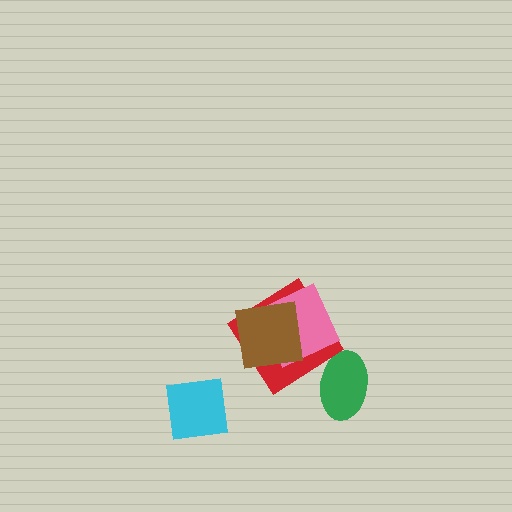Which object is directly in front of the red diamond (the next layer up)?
The pink square is directly in front of the red diamond.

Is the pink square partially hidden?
Yes, it is partially covered by another shape.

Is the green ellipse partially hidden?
No, no other shape covers it.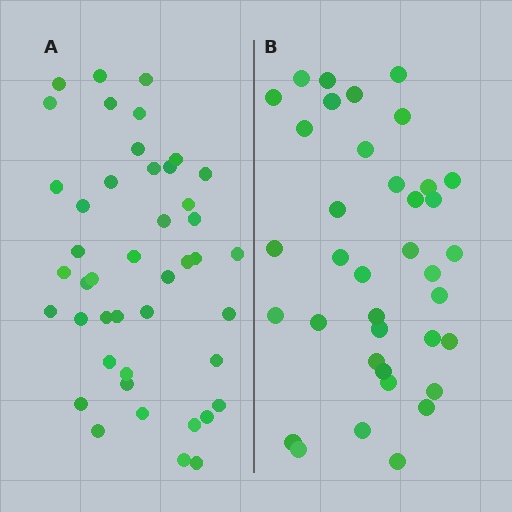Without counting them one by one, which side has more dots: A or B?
Region A (the left region) has more dots.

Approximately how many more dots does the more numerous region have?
Region A has roughly 8 or so more dots than region B.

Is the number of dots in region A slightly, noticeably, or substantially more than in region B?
Region A has only slightly more — the two regions are fairly close. The ratio is roughly 1.2 to 1.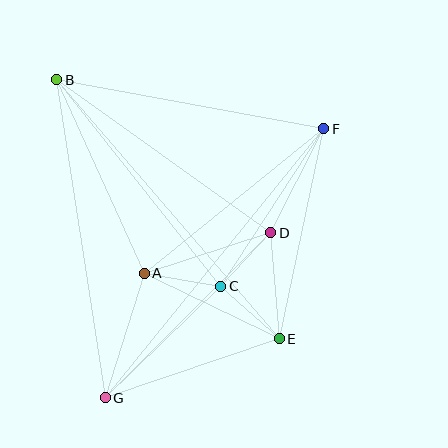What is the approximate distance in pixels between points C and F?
The distance between C and F is approximately 188 pixels.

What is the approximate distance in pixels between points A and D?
The distance between A and D is approximately 133 pixels.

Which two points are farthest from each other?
Points F and G are farthest from each other.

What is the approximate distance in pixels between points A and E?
The distance between A and E is approximately 150 pixels.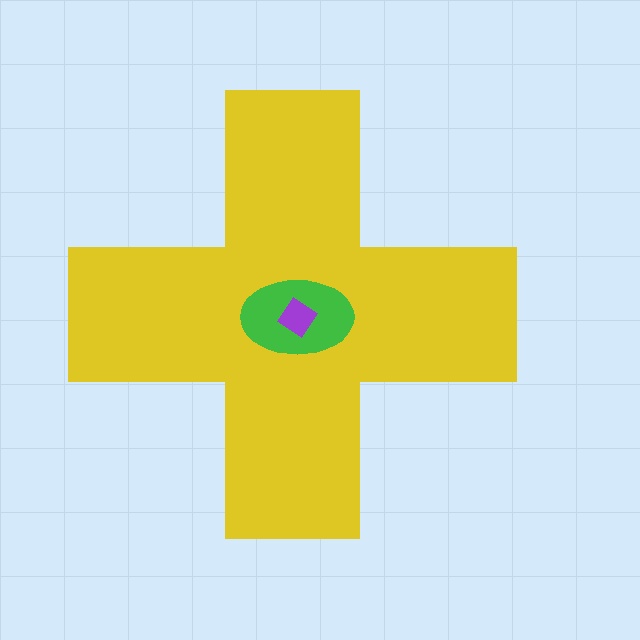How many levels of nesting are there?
3.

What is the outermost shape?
The yellow cross.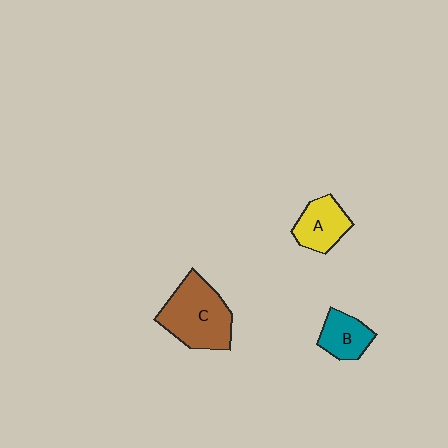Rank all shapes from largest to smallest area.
From largest to smallest: C (brown), A (yellow), B (teal).